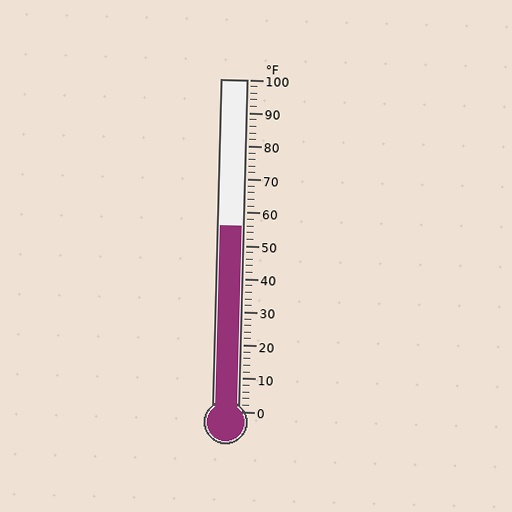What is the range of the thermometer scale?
The thermometer scale ranges from 0°F to 100°F.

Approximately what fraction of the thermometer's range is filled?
The thermometer is filled to approximately 55% of its range.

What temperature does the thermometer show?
The thermometer shows approximately 56°F.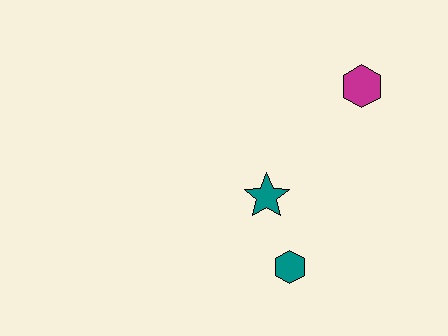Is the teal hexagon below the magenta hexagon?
Yes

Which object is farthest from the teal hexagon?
The magenta hexagon is farthest from the teal hexagon.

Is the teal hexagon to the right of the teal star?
Yes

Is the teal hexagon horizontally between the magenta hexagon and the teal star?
Yes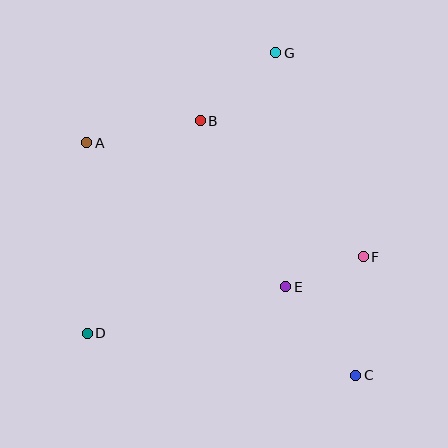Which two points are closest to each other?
Points E and F are closest to each other.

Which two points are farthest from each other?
Points A and C are farthest from each other.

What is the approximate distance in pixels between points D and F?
The distance between D and F is approximately 287 pixels.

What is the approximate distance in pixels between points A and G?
The distance between A and G is approximately 209 pixels.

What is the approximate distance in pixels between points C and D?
The distance between C and D is approximately 272 pixels.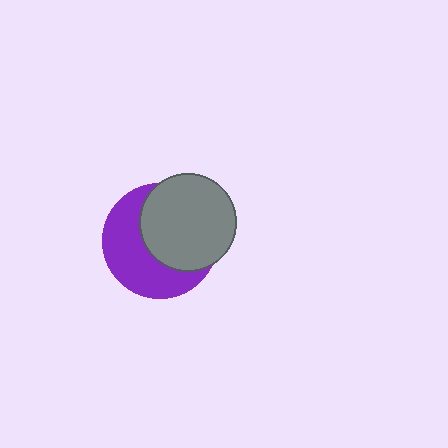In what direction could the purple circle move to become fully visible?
The purple circle could move toward the lower-left. That would shift it out from behind the gray circle entirely.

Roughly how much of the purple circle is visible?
About half of it is visible (roughly 49%).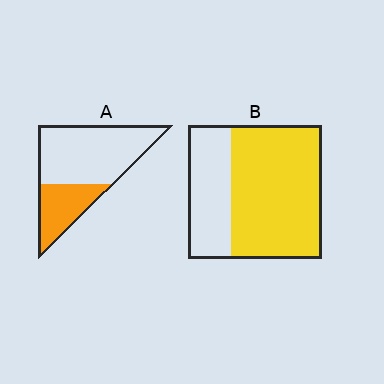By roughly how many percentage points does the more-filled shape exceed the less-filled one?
By roughly 35 percentage points (B over A).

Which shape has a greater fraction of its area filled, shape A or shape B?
Shape B.